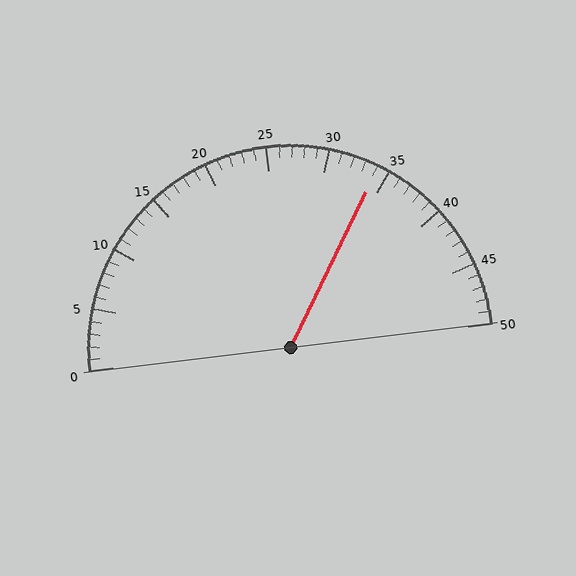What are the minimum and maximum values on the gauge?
The gauge ranges from 0 to 50.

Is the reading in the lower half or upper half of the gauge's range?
The reading is in the upper half of the range (0 to 50).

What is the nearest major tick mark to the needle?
The nearest major tick mark is 35.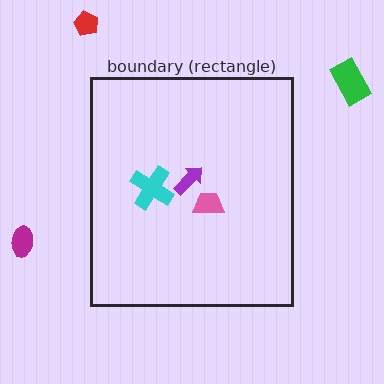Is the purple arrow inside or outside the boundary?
Inside.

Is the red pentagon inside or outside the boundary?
Outside.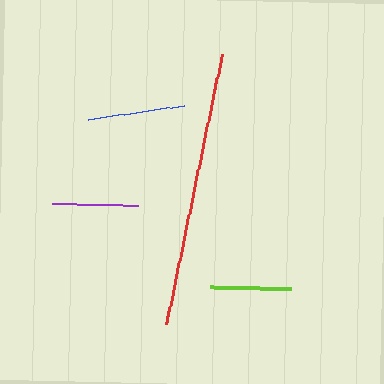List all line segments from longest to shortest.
From longest to shortest: red, blue, purple, lime.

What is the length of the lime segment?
The lime segment is approximately 81 pixels long.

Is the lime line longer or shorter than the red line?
The red line is longer than the lime line.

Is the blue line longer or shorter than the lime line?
The blue line is longer than the lime line.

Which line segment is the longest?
The red line is the longest at approximately 277 pixels.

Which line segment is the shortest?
The lime line is the shortest at approximately 81 pixels.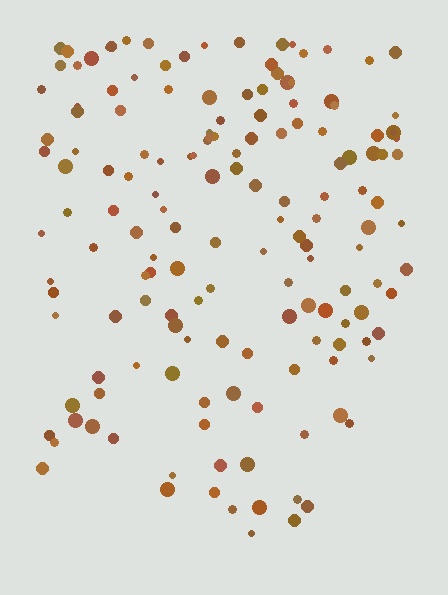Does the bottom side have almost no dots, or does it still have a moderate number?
Still a moderate number, just noticeably fewer than the top.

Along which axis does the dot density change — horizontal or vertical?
Vertical.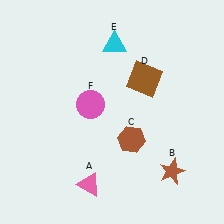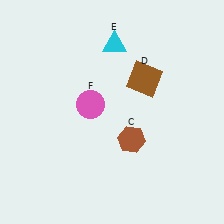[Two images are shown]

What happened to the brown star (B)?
The brown star (B) was removed in Image 2. It was in the bottom-right area of Image 1.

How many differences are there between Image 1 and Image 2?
There are 2 differences between the two images.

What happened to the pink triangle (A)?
The pink triangle (A) was removed in Image 2. It was in the bottom-left area of Image 1.